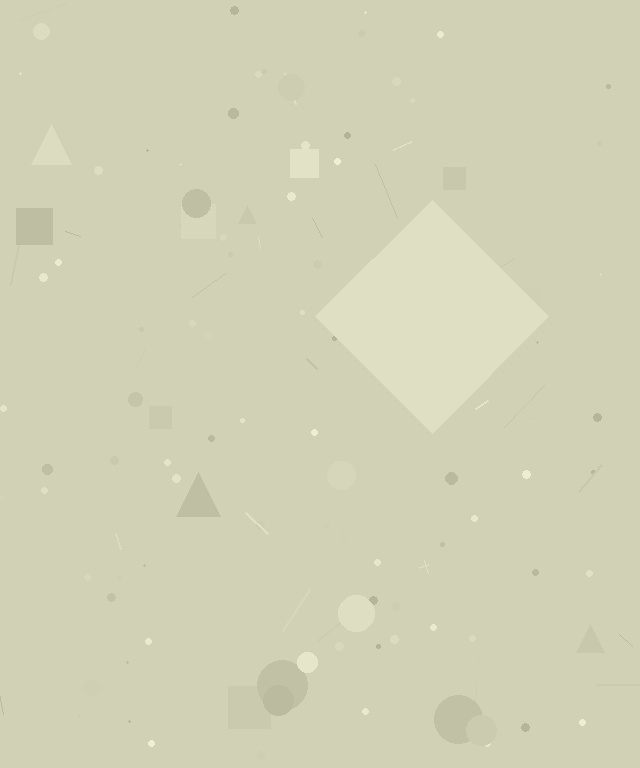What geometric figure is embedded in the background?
A diamond is embedded in the background.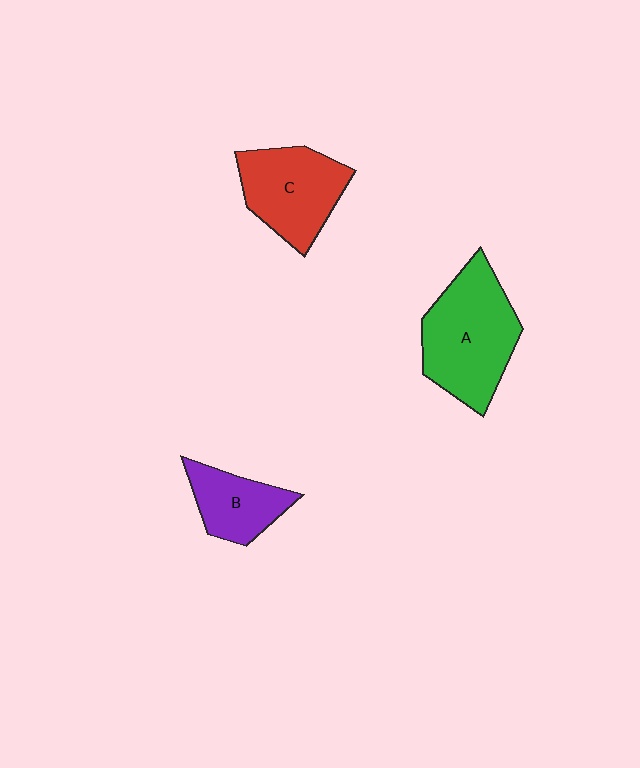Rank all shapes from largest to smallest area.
From largest to smallest: A (green), C (red), B (purple).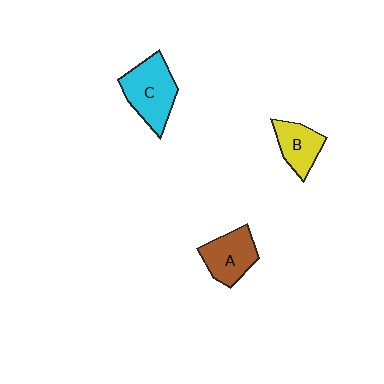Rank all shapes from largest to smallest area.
From largest to smallest: C (cyan), A (brown), B (yellow).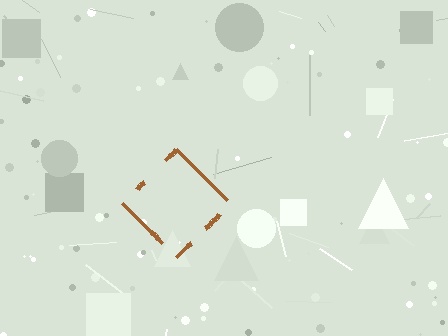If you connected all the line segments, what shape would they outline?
They would outline a diamond.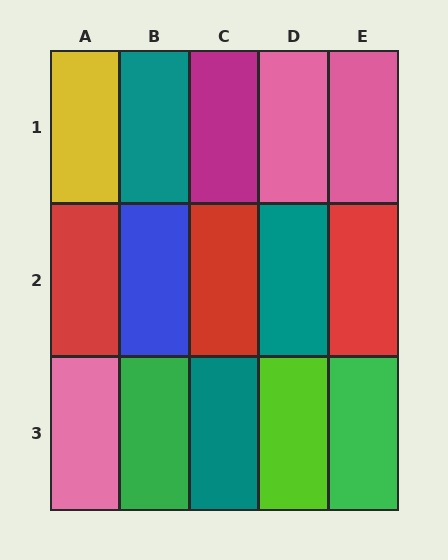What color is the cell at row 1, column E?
Pink.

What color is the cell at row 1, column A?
Yellow.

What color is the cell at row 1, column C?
Magenta.